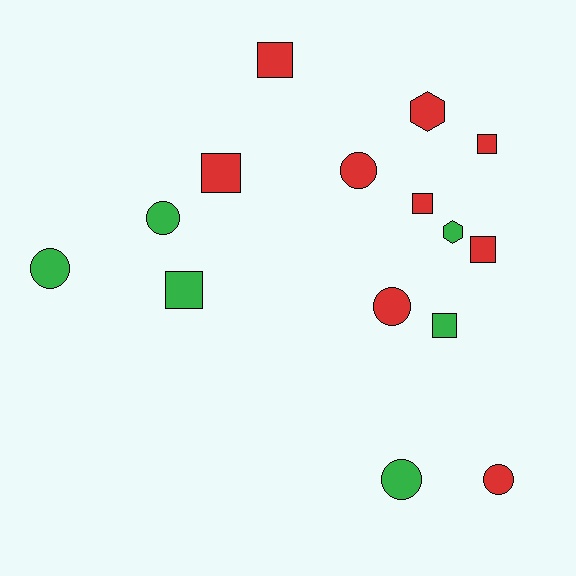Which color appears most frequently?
Red, with 9 objects.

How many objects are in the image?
There are 15 objects.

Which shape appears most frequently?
Square, with 7 objects.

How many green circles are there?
There are 3 green circles.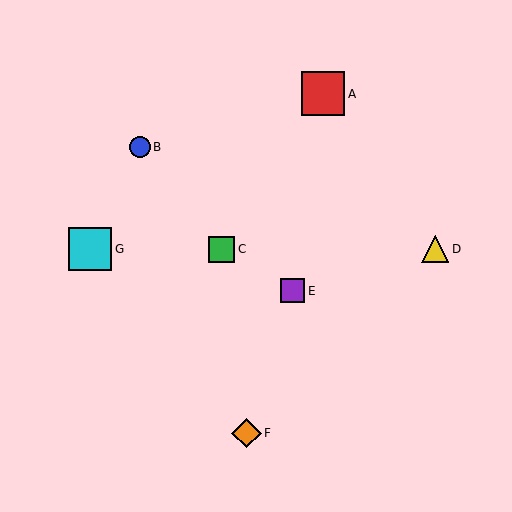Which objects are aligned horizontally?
Objects C, D, G are aligned horizontally.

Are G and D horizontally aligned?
Yes, both are at y≈249.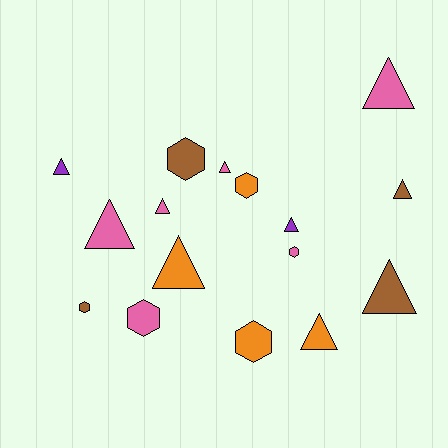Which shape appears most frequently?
Triangle, with 10 objects.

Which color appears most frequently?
Pink, with 6 objects.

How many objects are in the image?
There are 16 objects.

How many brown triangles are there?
There are 2 brown triangles.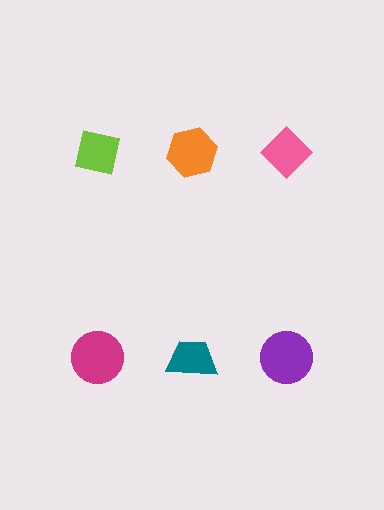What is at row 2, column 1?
A magenta circle.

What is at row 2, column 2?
A teal trapezoid.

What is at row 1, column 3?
A pink diamond.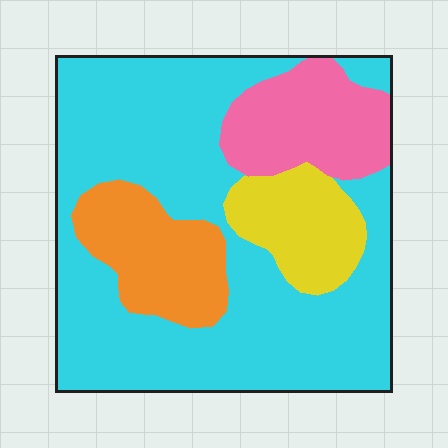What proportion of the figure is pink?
Pink takes up less than a sixth of the figure.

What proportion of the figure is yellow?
Yellow covers about 10% of the figure.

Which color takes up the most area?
Cyan, at roughly 60%.